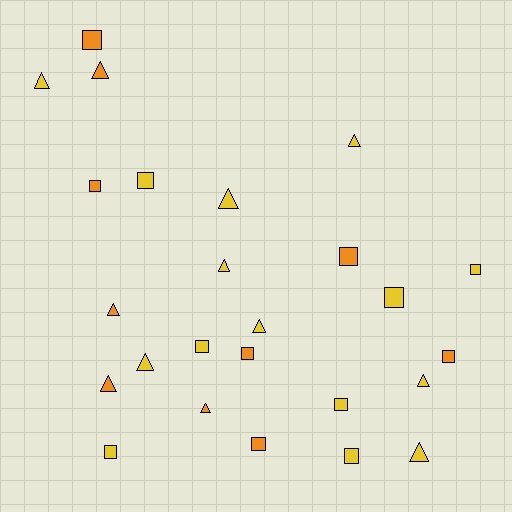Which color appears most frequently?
Yellow, with 15 objects.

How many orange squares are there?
There are 6 orange squares.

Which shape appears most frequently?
Square, with 13 objects.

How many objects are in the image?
There are 25 objects.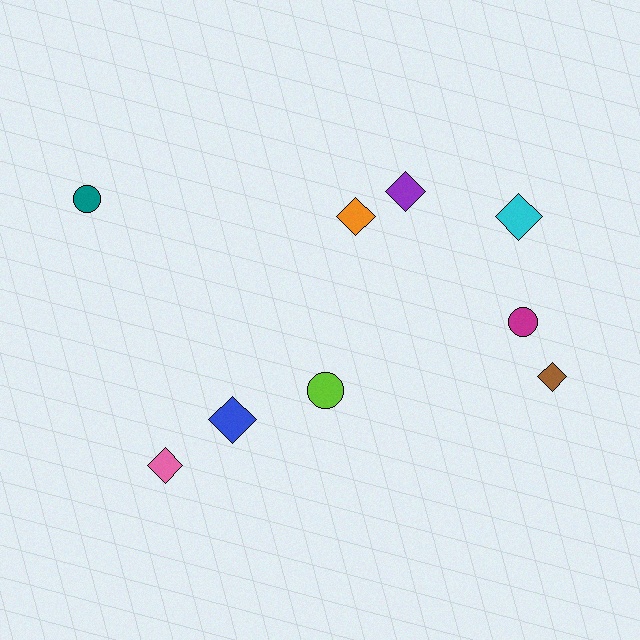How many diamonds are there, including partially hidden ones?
There are 6 diamonds.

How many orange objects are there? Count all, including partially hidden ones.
There is 1 orange object.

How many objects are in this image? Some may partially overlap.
There are 9 objects.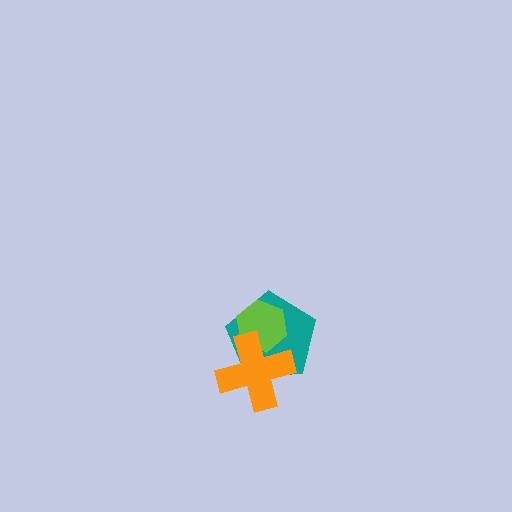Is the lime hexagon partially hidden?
Yes, it is partially covered by another shape.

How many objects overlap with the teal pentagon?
2 objects overlap with the teal pentagon.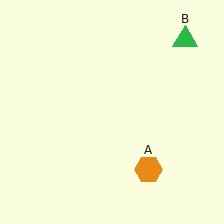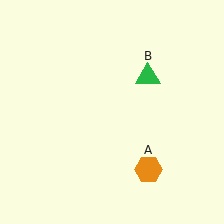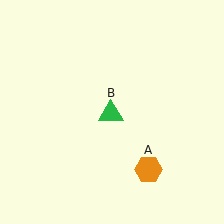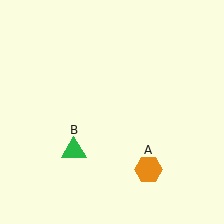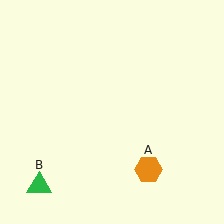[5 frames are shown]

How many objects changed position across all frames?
1 object changed position: green triangle (object B).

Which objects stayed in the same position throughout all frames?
Orange hexagon (object A) remained stationary.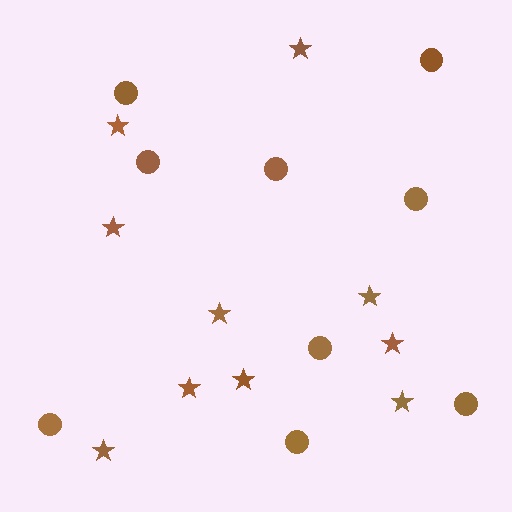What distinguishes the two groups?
There are 2 groups: one group of stars (10) and one group of circles (9).